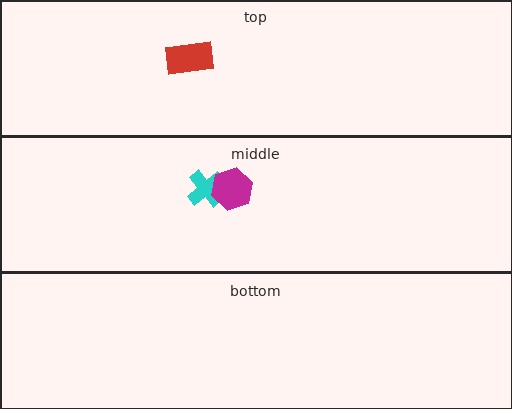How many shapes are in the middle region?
2.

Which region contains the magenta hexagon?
The middle region.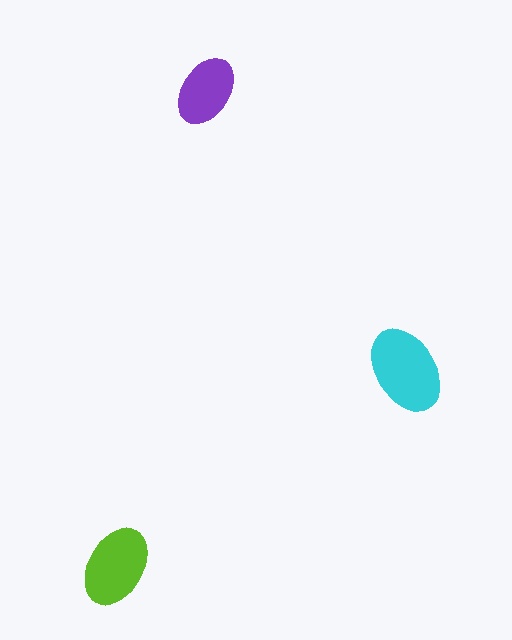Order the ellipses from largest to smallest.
the cyan one, the lime one, the purple one.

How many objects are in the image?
There are 3 objects in the image.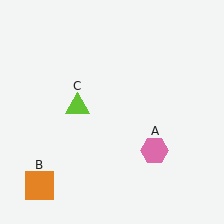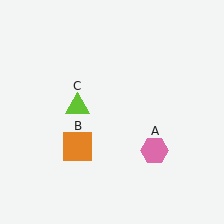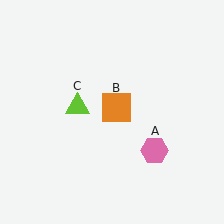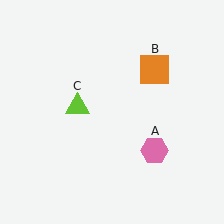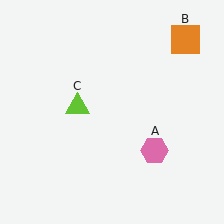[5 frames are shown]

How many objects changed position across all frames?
1 object changed position: orange square (object B).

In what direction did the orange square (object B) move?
The orange square (object B) moved up and to the right.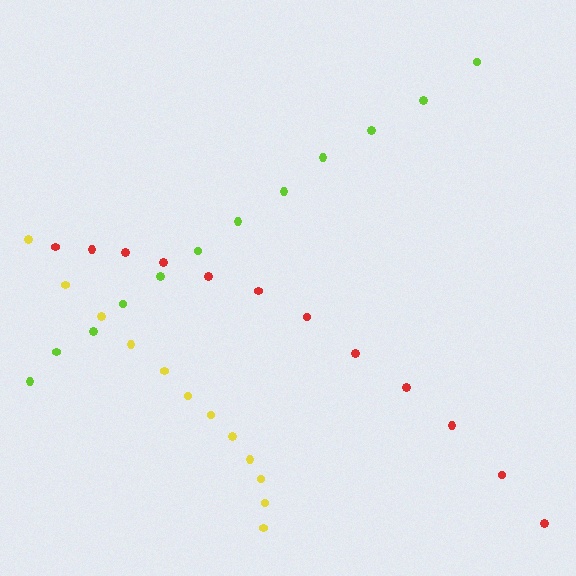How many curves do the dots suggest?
There are 3 distinct paths.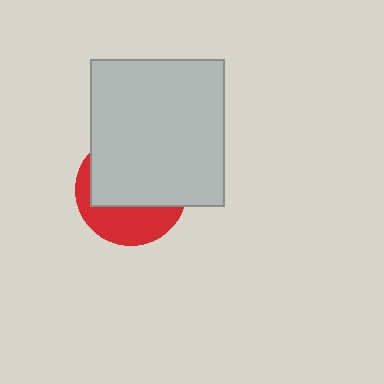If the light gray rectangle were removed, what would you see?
You would see the complete red circle.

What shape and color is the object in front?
The object in front is a light gray rectangle.